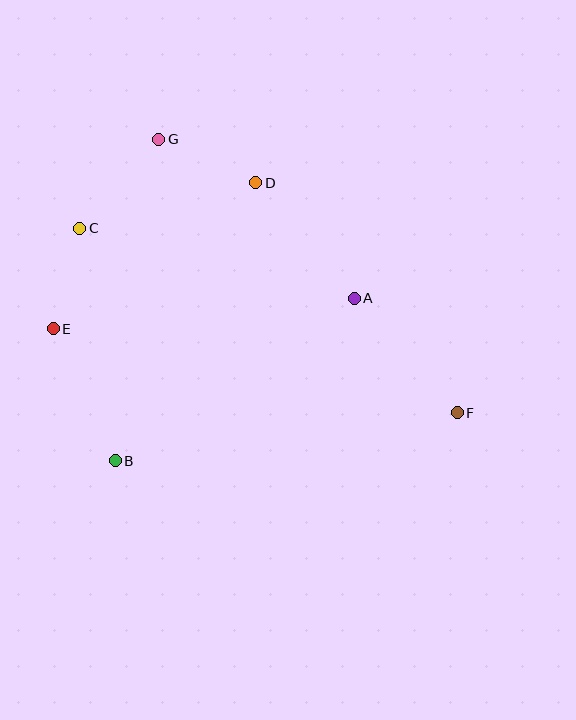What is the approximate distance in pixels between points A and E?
The distance between A and E is approximately 302 pixels.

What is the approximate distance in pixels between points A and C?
The distance between A and C is approximately 283 pixels.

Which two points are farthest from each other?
Points C and F are farthest from each other.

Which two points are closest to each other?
Points C and E are closest to each other.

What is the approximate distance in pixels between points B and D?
The distance between B and D is approximately 311 pixels.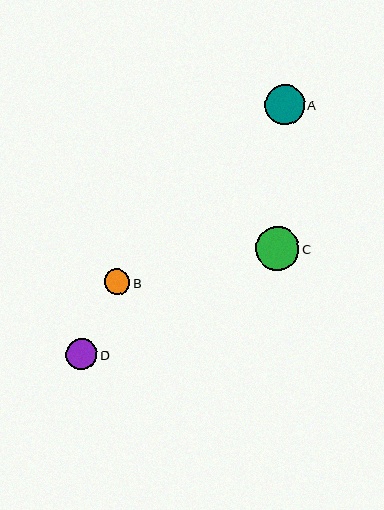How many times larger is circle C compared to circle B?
Circle C is approximately 1.7 times the size of circle B.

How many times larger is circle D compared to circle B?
Circle D is approximately 1.2 times the size of circle B.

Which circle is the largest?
Circle C is the largest with a size of approximately 44 pixels.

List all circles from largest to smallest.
From largest to smallest: C, A, D, B.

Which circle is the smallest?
Circle B is the smallest with a size of approximately 25 pixels.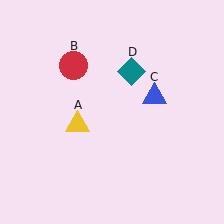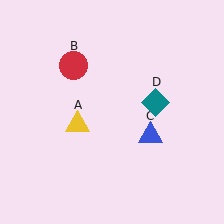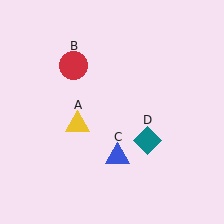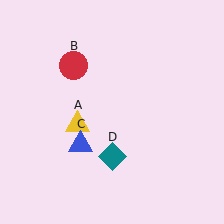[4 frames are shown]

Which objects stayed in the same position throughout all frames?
Yellow triangle (object A) and red circle (object B) remained stationary.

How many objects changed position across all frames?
2 objects changed position: blue triangle (object C), teal diamond (object D).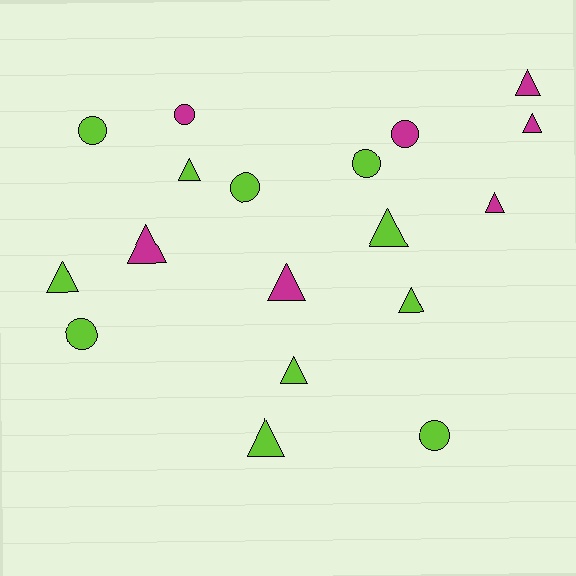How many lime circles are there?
There are 5 lime circles.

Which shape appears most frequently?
Triangle, with 11 objects.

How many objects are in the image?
There are 18 objects.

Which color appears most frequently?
Lime, with 11 objects.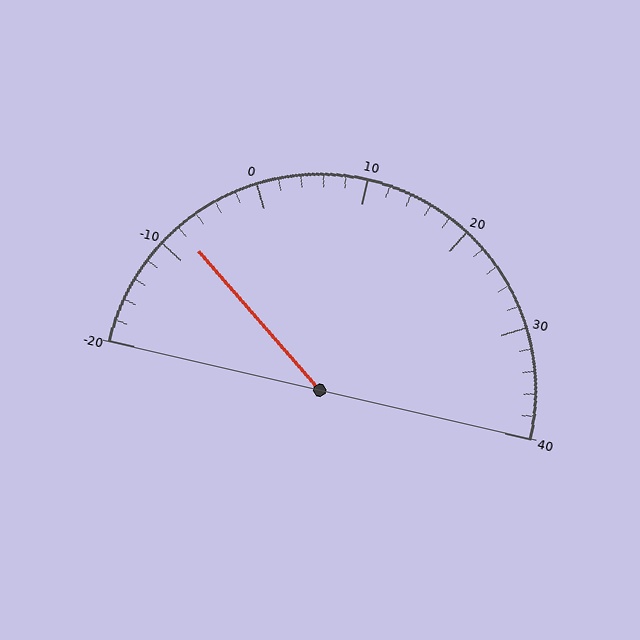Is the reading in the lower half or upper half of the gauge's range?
The reading is in the lower half of the range (-20 to 40).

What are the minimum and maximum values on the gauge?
The gauge ranges from -20 to 40.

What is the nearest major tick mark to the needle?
The nearest major tick mark is -10.